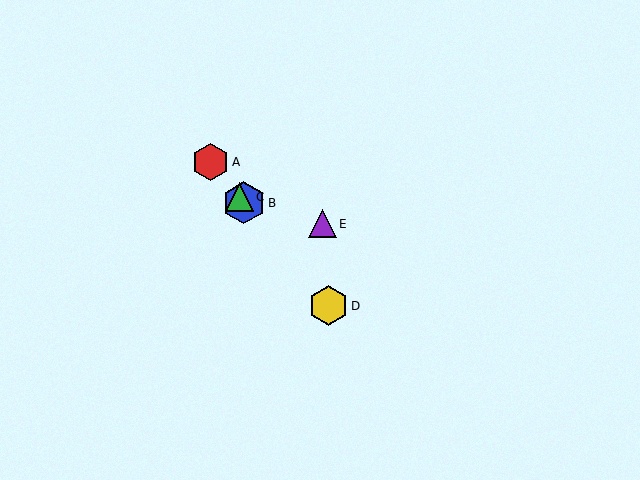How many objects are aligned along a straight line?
4 objects (A, B, C, D) are aligned along a straight line.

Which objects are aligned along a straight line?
Objects A, B, C, D are aligned along a straight line.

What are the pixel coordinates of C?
Object C is at (239, 197).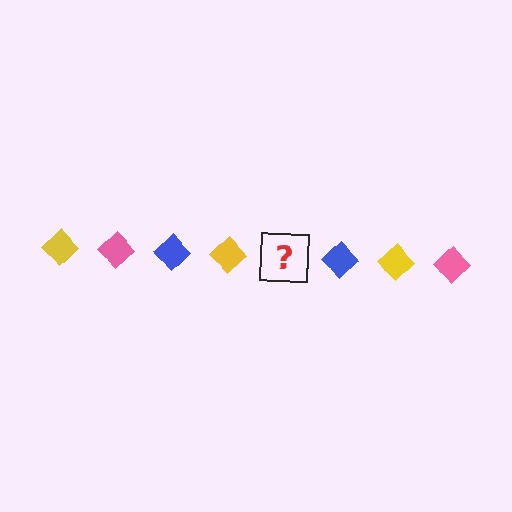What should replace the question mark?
The question mark should be replaced with a pink diamond.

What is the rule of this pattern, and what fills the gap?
The rule is that the pattern cycles through yellow, pink, blue diamonds. The gap should be filled with a pink diamond.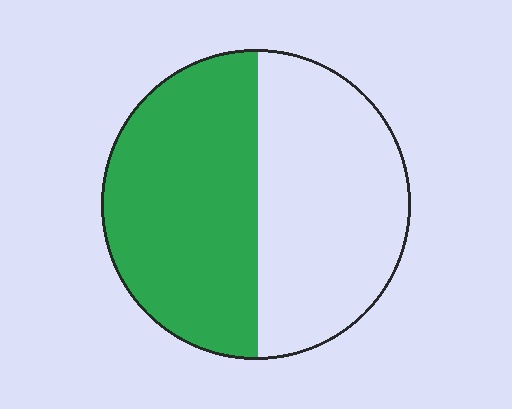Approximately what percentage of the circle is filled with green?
Approximately 50%.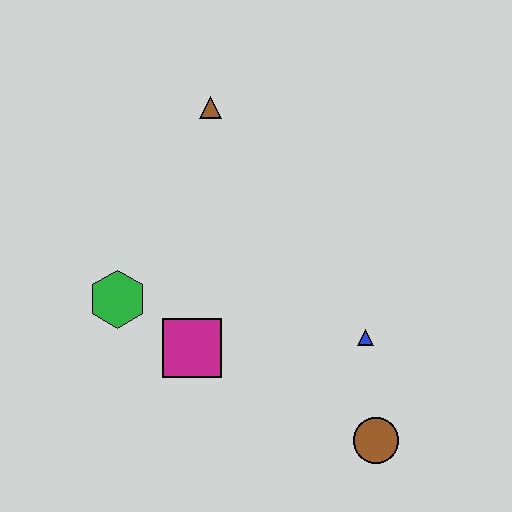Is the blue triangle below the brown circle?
No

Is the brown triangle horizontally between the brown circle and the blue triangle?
No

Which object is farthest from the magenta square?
The brown triangle is farthest from the magenta square.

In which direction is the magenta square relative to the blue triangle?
The magenta square is to the left of the blue triangle.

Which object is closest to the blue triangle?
The brown circle is closest to the blue triangle.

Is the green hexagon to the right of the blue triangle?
No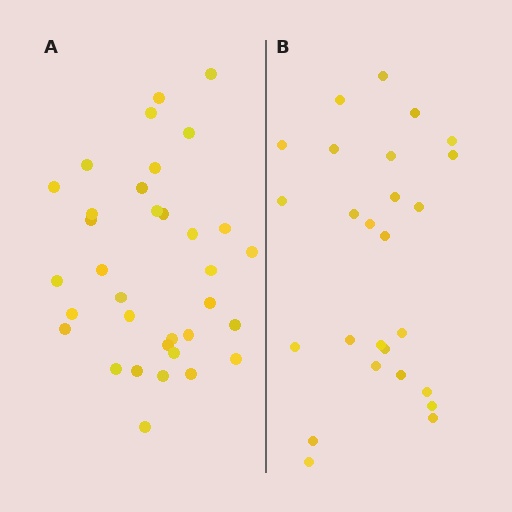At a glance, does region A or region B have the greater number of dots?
Region A (the left region) has more dots.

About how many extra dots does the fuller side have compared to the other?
Region A has roughly 8 or so more dots than region B.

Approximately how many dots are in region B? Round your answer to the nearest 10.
About 30 dots. (The exact count is 26, which rounds to 30.)